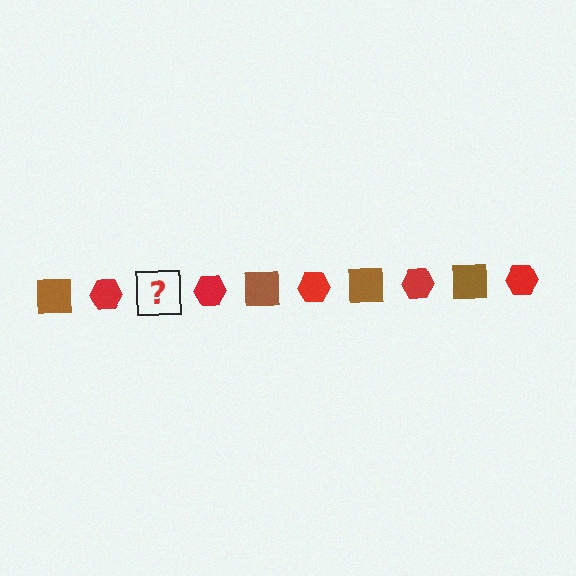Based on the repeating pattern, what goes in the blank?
The blank should be a brown square.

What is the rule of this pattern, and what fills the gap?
The rule is that the pattern alternates between brown square and red hexagon. The gap should be filled with a brown square.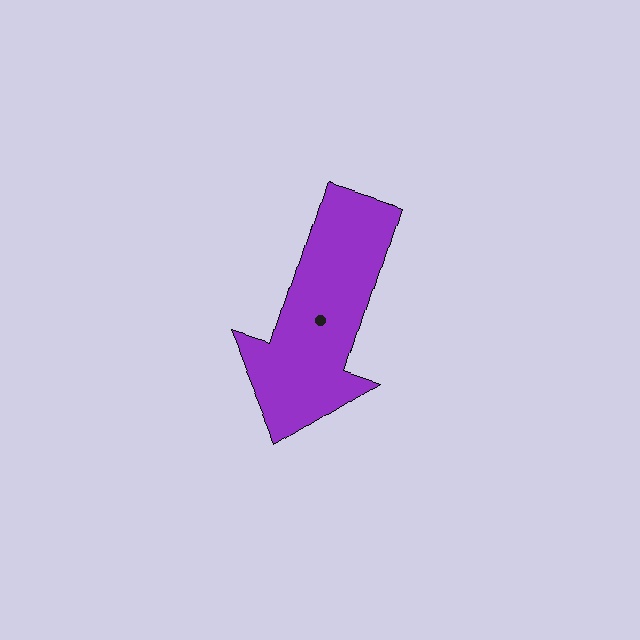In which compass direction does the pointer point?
South.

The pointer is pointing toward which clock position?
Roughly 7 o'clock.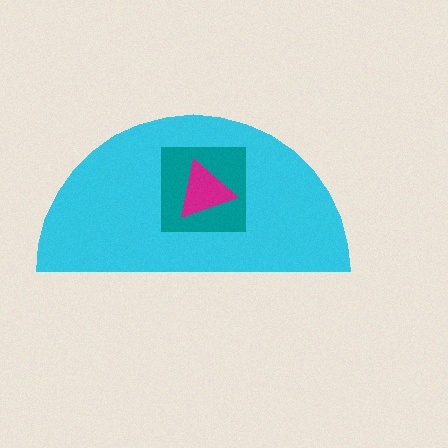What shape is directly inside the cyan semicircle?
The teal square.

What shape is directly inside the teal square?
The magenta triangle.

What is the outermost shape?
The cyan semicircle.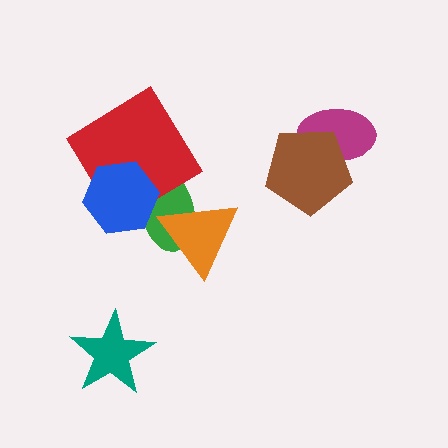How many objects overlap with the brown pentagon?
1 object overlaps with the brown pentagon.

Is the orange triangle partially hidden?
No, no other shape covers it.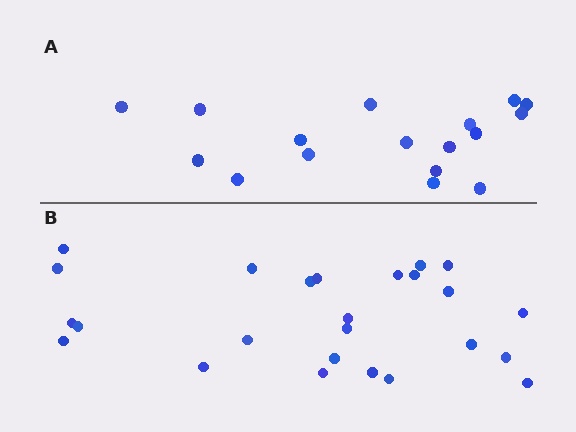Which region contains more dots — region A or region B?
Region B (the bottom region) has more dots.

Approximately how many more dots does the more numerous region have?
Region B has roughly 8 or so more dots than region A.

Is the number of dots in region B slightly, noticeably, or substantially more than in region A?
Region B has substantially more. The ratio is roughly 1.5 to 1.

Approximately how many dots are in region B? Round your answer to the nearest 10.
About 20 dots. (The exact count is 25, which rounds to 20.)